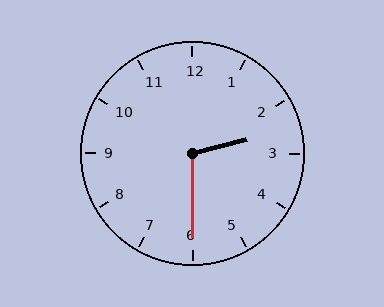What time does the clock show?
2:30.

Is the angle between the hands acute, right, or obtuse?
It is obtuse.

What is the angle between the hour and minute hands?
Approximately 105 degrees.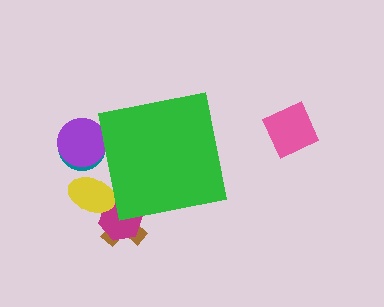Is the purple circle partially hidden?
Yes, the purple circle is partially hidden behind the green square.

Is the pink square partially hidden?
No, the pink square is fully visible.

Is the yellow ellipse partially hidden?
Yes, the yellow ellipse is partially hidden behind the green square.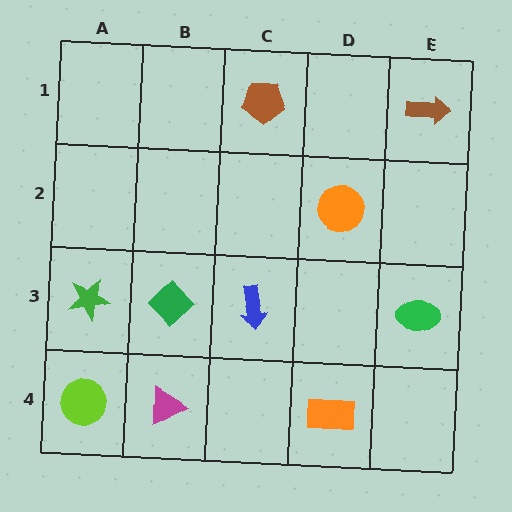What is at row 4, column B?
A magenta triangle.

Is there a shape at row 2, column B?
No, that cell is empty.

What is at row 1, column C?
A brown pentagon.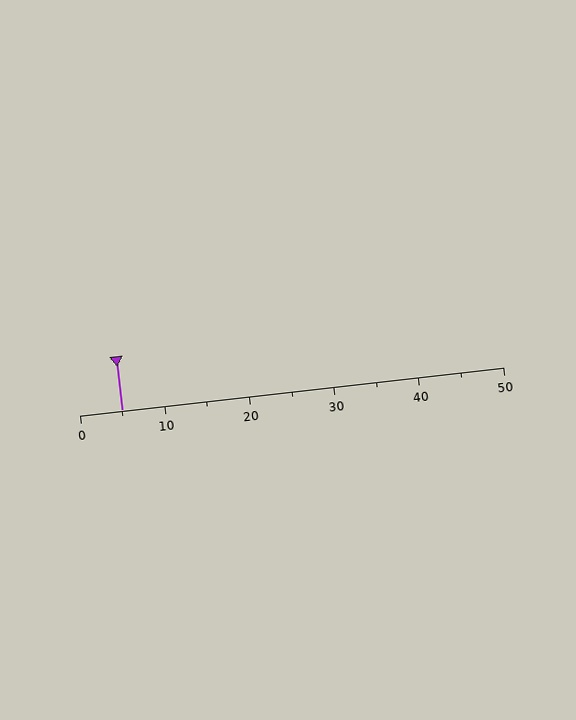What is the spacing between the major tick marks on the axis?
The major ticks are spaced 10 apart.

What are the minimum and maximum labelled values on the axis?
The axis runs from 0 to 50.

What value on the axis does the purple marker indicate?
The marker indicates approximately 5.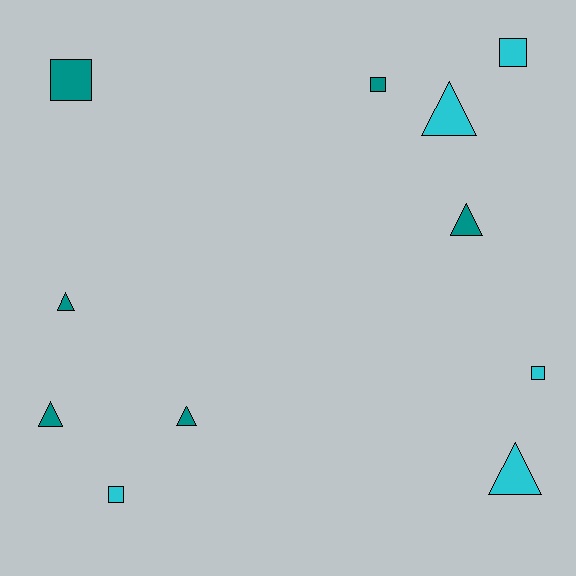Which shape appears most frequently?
Triangle, with 6 objects.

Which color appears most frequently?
Teal, with 6 objects.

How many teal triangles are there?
There are 4 teal triangles.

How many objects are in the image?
There are 11 objects.